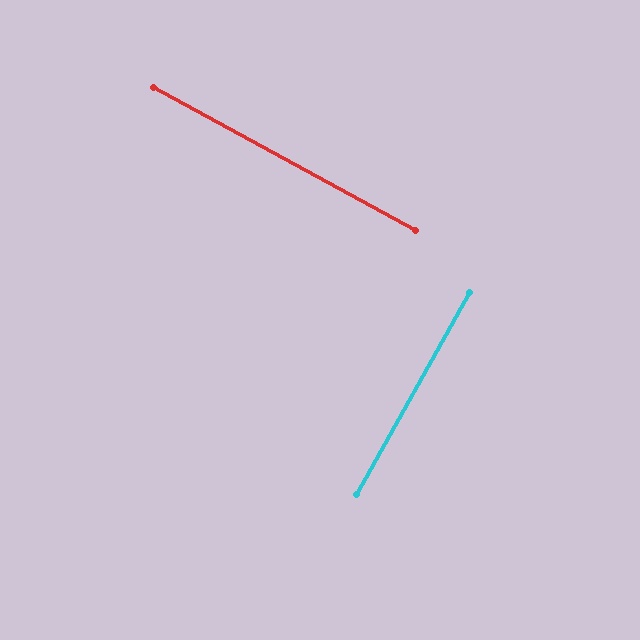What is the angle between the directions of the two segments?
Approximately 90 degrees.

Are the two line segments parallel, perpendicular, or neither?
Perpendicular — they meet at approximately 90°.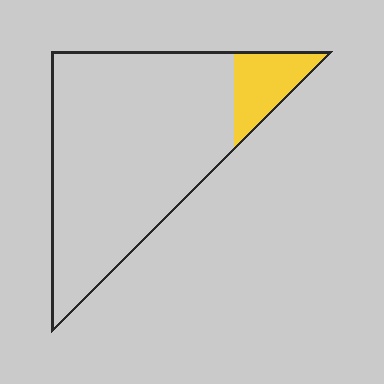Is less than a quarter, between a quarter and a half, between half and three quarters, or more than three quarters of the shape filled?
Less than a quarter.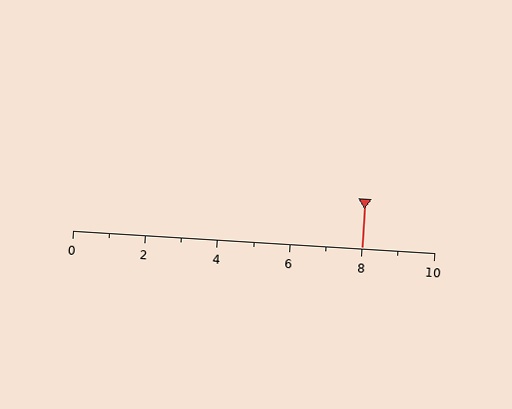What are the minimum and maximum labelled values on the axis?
The axis runs from 0 to 10.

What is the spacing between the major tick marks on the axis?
The major ticks are spaced 2 apart.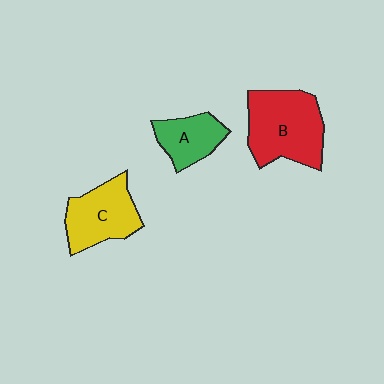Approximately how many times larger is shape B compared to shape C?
Approximately 1.3 times.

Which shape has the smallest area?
Shape A (green).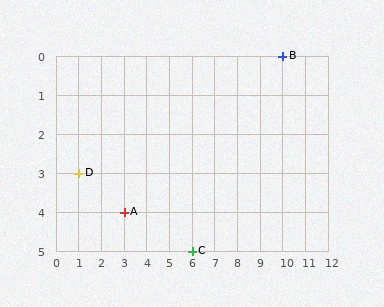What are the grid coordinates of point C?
Point C is at grid coordinates (6, 5).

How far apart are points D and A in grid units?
Points D and A are 2 columns and 1 row apart (about 2.2 grid units diagonally).